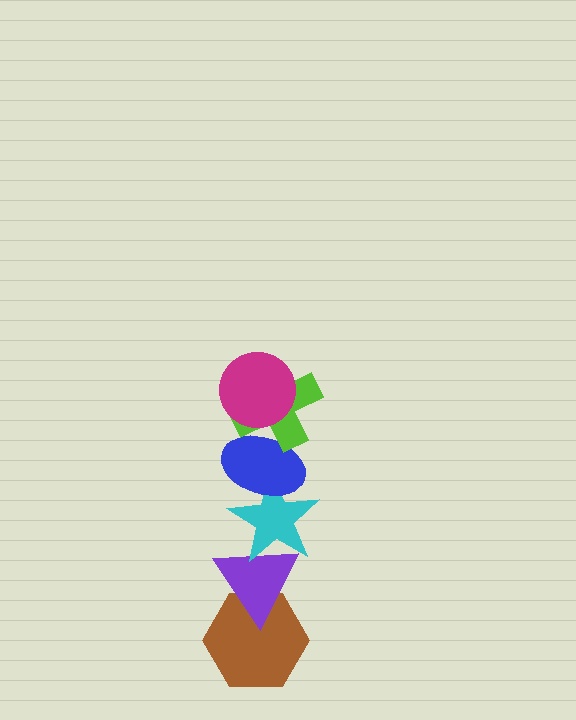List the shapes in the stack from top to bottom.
From top to bottom: the magenta circle, the lime cross, the blue ellipse, the cyan star, the purple triangle, the brown hexagon.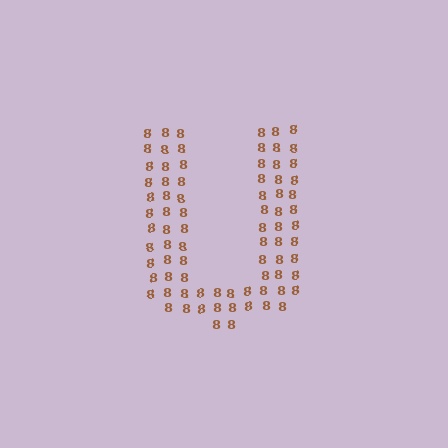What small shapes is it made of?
It is made of small digit 8's.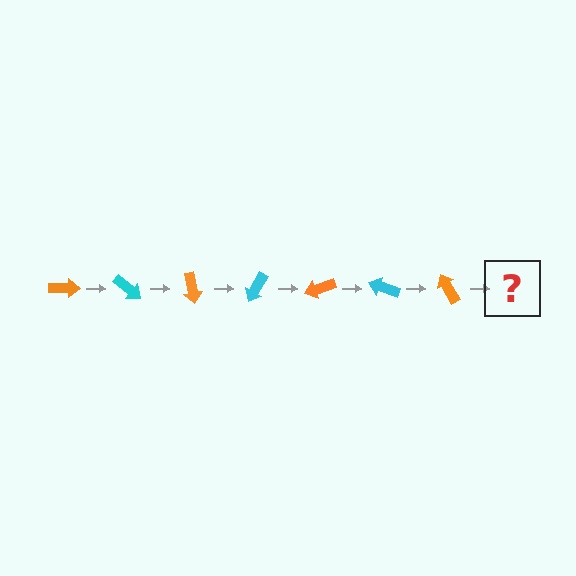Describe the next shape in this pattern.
It should be a cyan arrow, rotated 280 degrees from the start.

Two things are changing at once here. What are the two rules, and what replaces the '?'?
The two rules are that it rotates 40 degrees each step and the color cycles through orange and cyan. The '?' should be a cyan arrow, rotated 280 degrees from the start.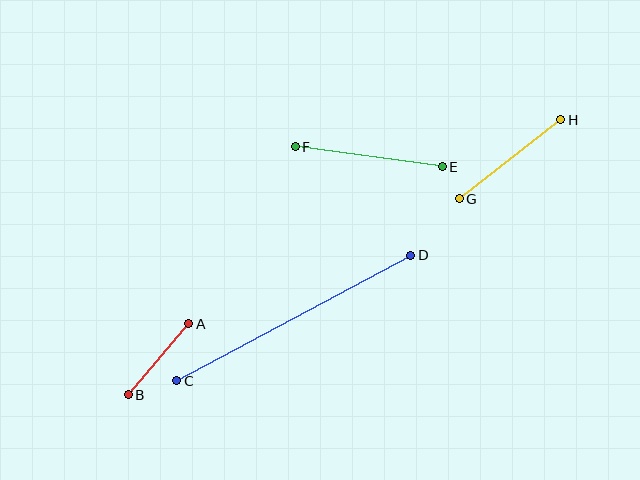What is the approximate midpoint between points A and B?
The midpoint is at approximately (158, 359) pixels.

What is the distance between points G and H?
The distance is approximately 129 pixels.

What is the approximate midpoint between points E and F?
The midpoint is at approximately (369, 157) pixels.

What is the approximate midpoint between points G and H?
The midpoint is at approximately (510, 159) pixels.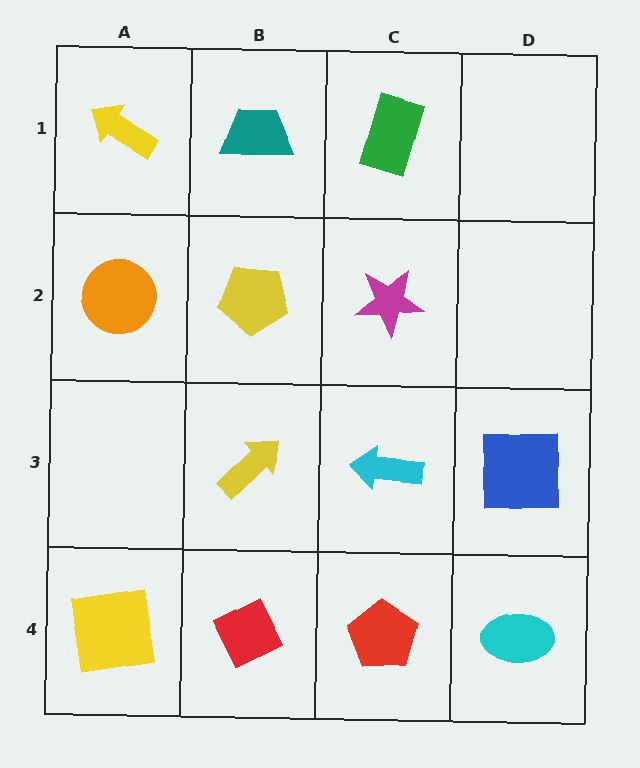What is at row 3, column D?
A blue square.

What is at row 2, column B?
A yellow pentagon.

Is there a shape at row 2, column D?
No, that cell is empty.